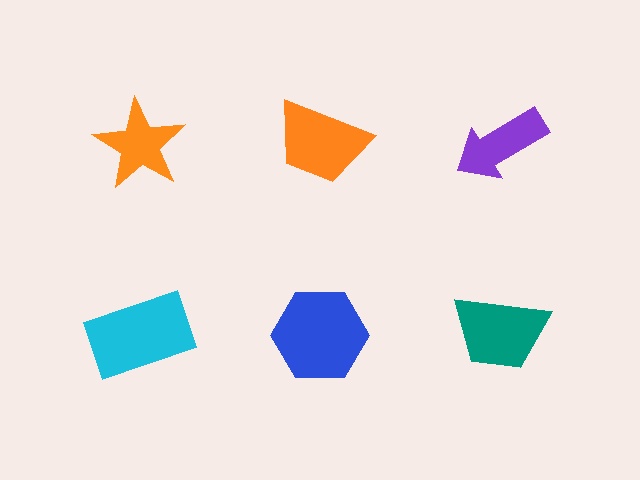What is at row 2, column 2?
A blue hexagon.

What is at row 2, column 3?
A teal trapezoid.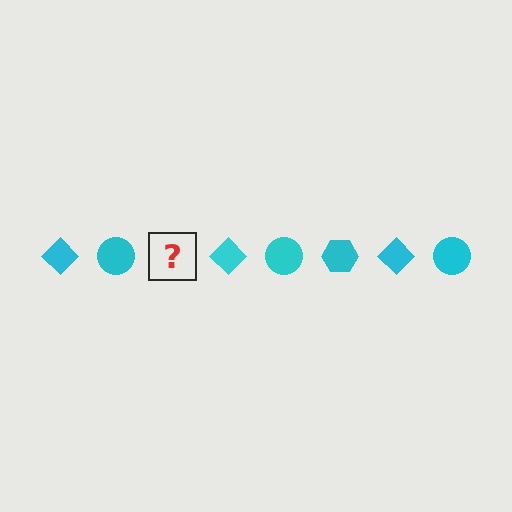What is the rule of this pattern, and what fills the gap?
The rule is that the pattern cycles through diamond, circle, hexagon shapes in cyan. The gap should be filled with a cyan hexagon.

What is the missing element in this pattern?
The missing element is a cyan hexagon.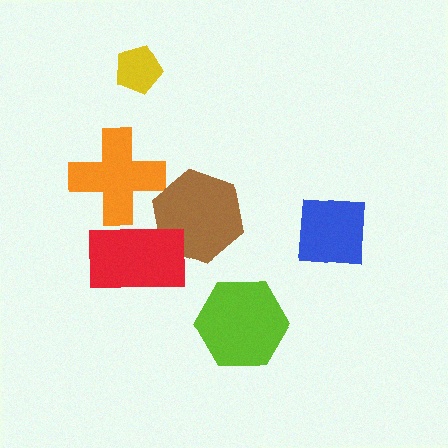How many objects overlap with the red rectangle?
2 objects overlap with the red rectangle.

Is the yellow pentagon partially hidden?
No, no other shape covers it.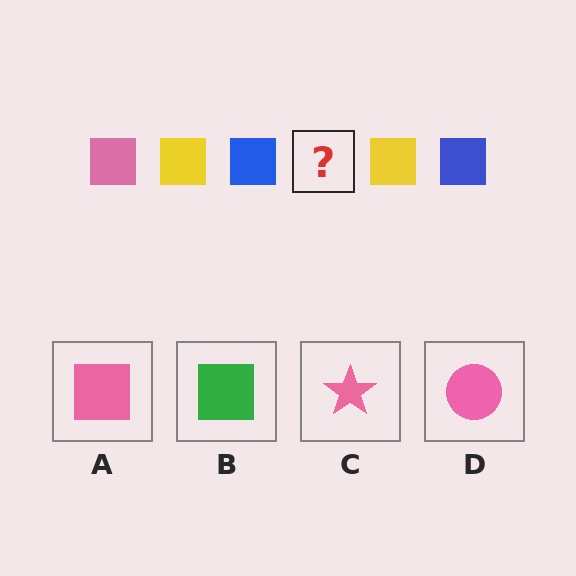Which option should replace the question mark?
Option A.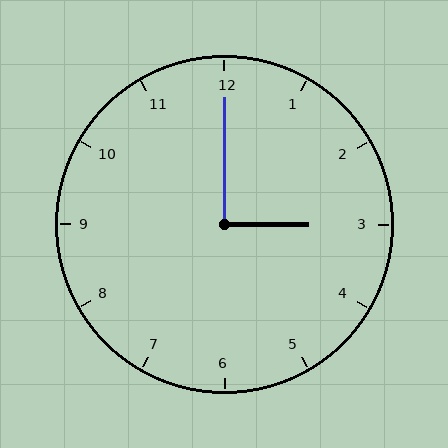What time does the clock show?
3:00.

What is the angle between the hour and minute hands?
Approximately 90 degrees.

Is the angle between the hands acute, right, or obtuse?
It is right.